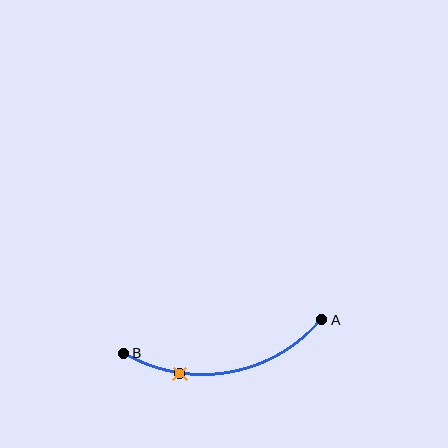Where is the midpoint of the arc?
The arc midpoint is the point on the curve farthest from the straight line joining A and B. It sits below that line.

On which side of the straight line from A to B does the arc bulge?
The arc bulges below the straight line connecting A and B.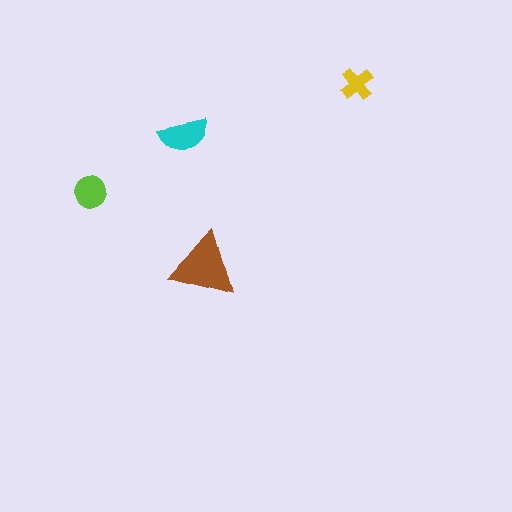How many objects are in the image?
There are 4 objects in the image.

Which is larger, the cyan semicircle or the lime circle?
The cyan semicircle.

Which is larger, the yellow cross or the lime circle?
The lime circle.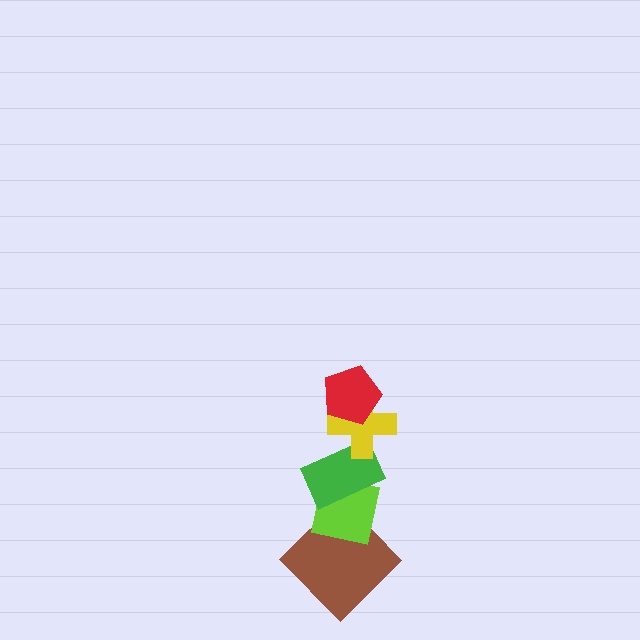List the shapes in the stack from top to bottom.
From top to bottom: the red pentagon, the yellow cross, the green rectangle, the lime square, the brown diamond.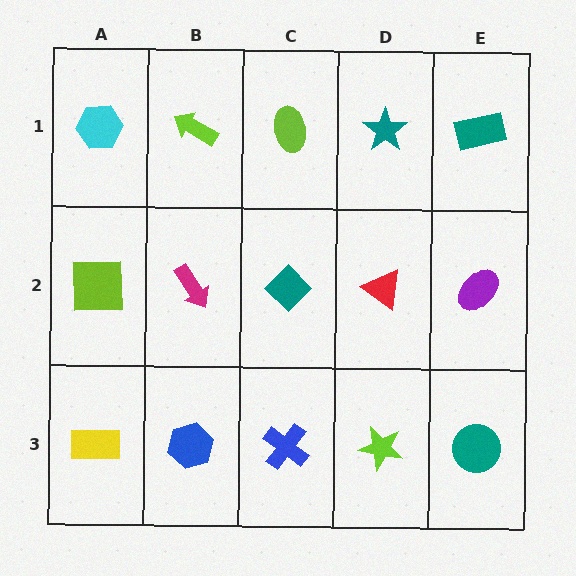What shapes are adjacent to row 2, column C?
A lime ellipse (row 1, column C), a blue cross (row 3, column C), a magenta arrow (row 2, column B), a red triangle (row 2, column D).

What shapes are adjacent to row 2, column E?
A teal rectangle (row 1, column E), a teal circle (row 3, column E), a red triangle (row 2, column D).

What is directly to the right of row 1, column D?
A teal rectangle.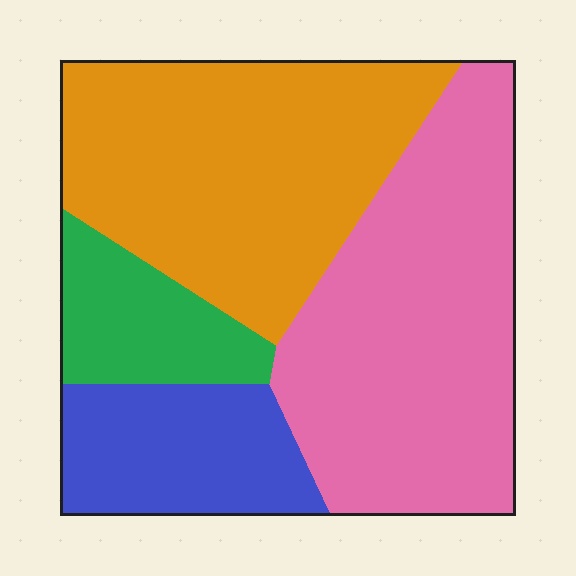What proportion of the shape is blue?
Blue takes up about one sixth (1/6) of the shape.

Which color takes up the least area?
Green, at roughly 10%.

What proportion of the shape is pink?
Pink covers 38% of the shape.